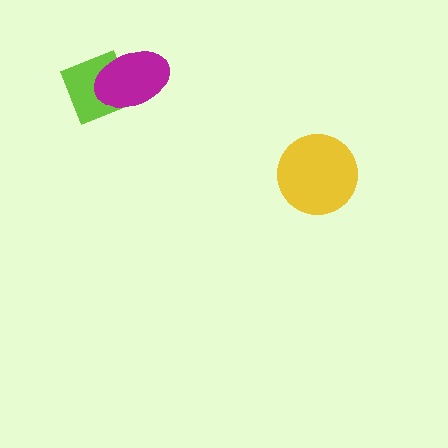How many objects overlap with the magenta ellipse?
1 object overlaps with the magenta ellipse.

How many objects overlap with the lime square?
1 object overlaps with the lime square.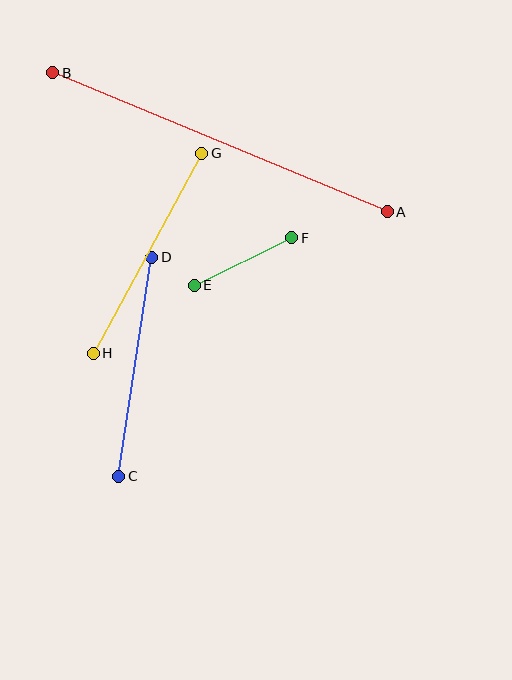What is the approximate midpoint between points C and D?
The midpoint is at approximately (135, 367) pixels.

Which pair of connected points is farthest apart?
Points A and B are farthest apart.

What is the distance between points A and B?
The distance is approximately 363 pixels.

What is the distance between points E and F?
The distance is approximately 109 pixels.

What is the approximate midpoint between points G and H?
The midpoint is at approximately (147, 253) pixels.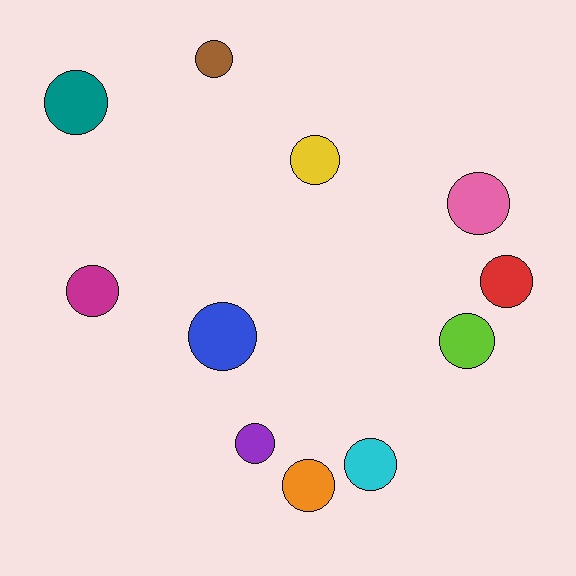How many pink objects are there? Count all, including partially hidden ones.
There is 1 pink object.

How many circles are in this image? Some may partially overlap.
There are 11 circles.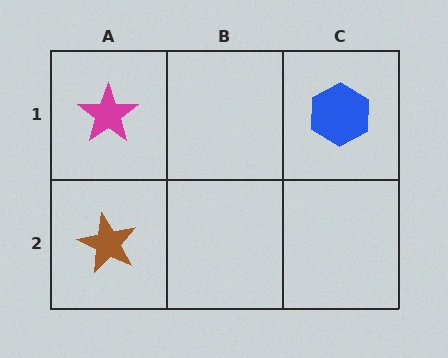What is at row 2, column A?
A brown star.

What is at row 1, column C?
A blue hexagon.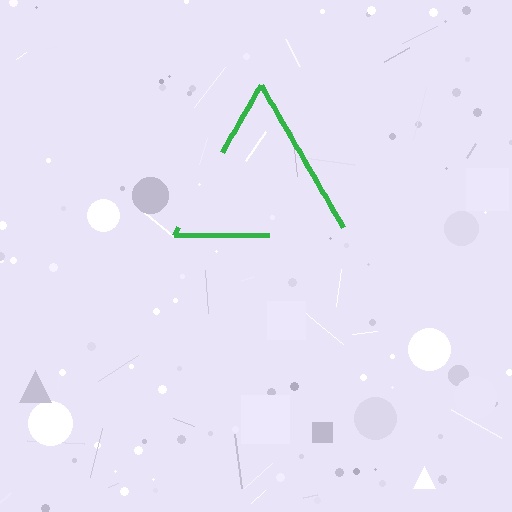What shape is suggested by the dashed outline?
The dashed outline suggests a triangle.